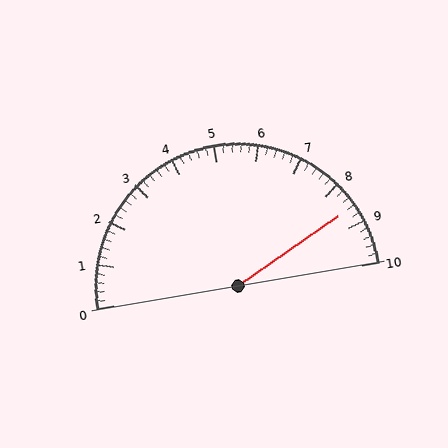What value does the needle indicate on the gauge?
The needle indicates approximately 8.6.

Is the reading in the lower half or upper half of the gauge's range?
The reading is in the upper half of the range (0 to 10).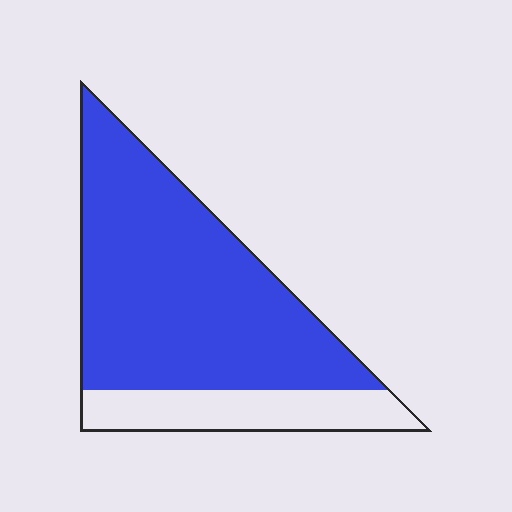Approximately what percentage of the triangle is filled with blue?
Approximately 80%.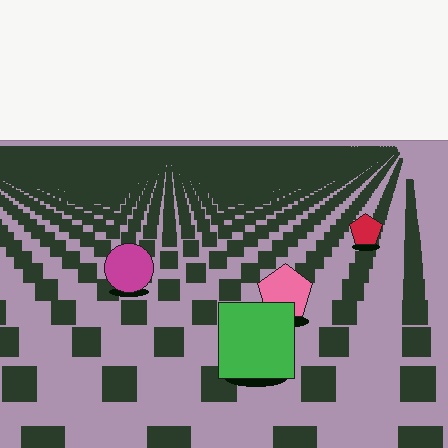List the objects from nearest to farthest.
From nearest to farthest: the green square, the pink pentagon, the magenta circle, the red pentagon.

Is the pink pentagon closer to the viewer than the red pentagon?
Yes. The pink pentagon is closer — you can tell from the texture gradient: the ground texture is coarser near it.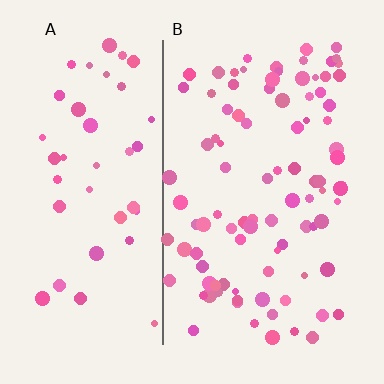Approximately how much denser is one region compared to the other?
Approximately 2.1× — region B over region A.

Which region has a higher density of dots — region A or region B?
B (the right).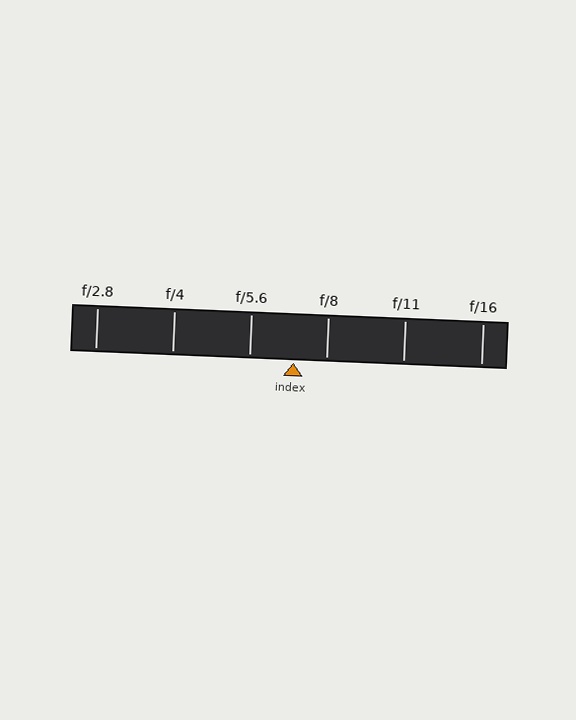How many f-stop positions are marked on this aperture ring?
There are 6 f-stop positions marked.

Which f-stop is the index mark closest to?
The index mark is closest to f/8.